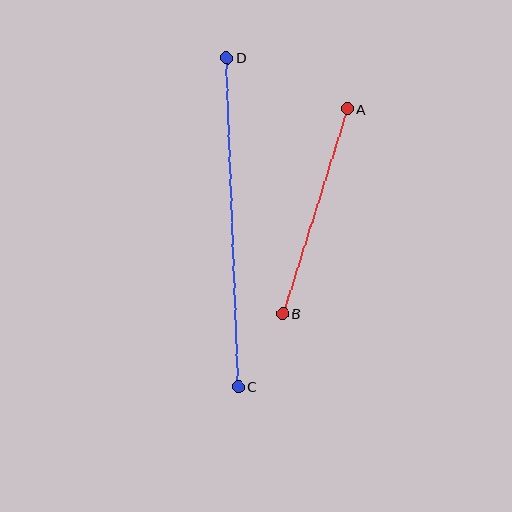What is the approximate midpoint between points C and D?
The midpoint is at approximately (232, 222) pixels.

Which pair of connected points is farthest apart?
Points C and D are farthest apart.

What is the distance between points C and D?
The distance is approximately 329 pixels.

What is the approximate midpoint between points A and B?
The midpoint is at approximately (315, 211) pixels.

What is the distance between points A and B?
The distance is approximately 215 pixels.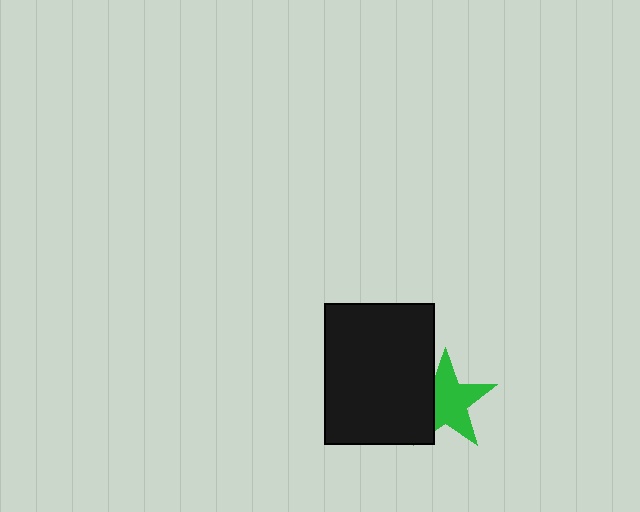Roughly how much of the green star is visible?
Most of it is visible (roughly 68%).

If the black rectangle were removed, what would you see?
You would see the complete green star.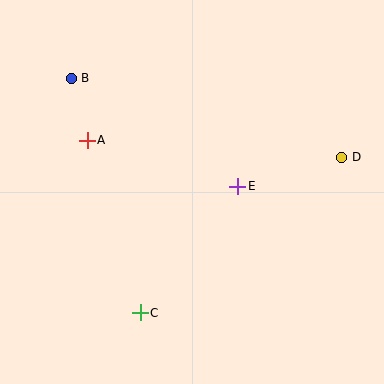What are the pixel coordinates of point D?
Point D is at (342, 157).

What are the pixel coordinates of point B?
Point B is at (71, 78).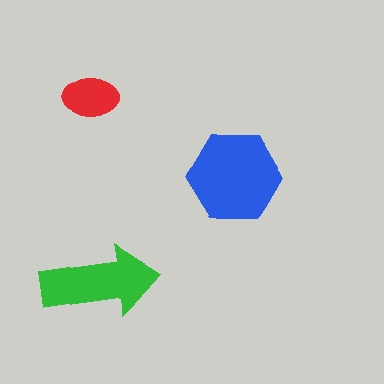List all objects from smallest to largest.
The red ellipse, the green arrow, the blue hexagon.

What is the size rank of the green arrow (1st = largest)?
2nd.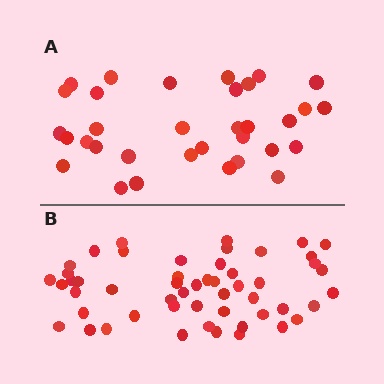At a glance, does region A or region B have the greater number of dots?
Region B (the bottom region) has more dots.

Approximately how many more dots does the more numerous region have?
Region B has approximately 20 more dots than region A.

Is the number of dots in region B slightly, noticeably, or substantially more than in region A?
Region B has substantially more. The ratio is roughly 1.6 to 1.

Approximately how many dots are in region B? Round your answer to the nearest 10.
About 50 dots. (The exact count is 52, which rounds to 50.)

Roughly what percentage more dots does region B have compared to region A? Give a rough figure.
About 60% more.